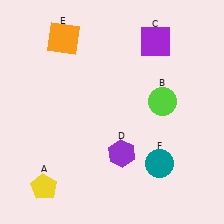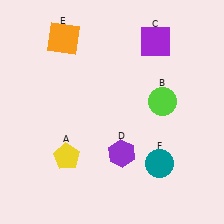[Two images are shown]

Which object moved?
The yellow pentagon (A) moved up.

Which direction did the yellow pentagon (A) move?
The yellow pentagon (A) moved up.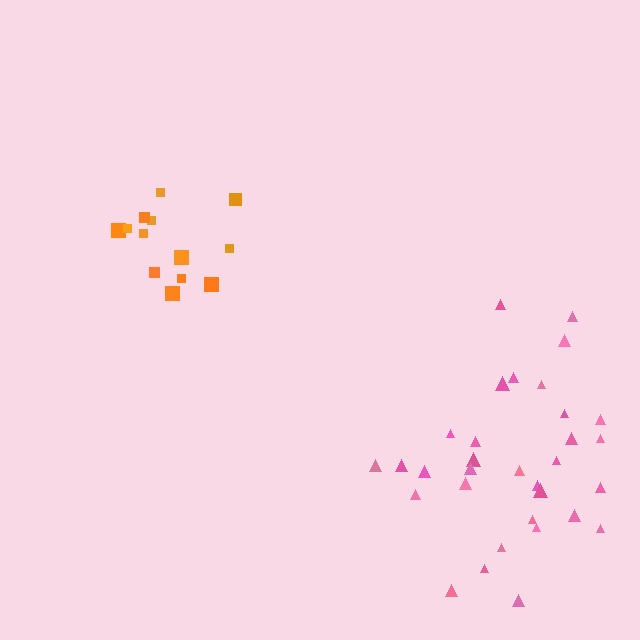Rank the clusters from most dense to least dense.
orange, pink.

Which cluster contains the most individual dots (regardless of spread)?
Pink (32).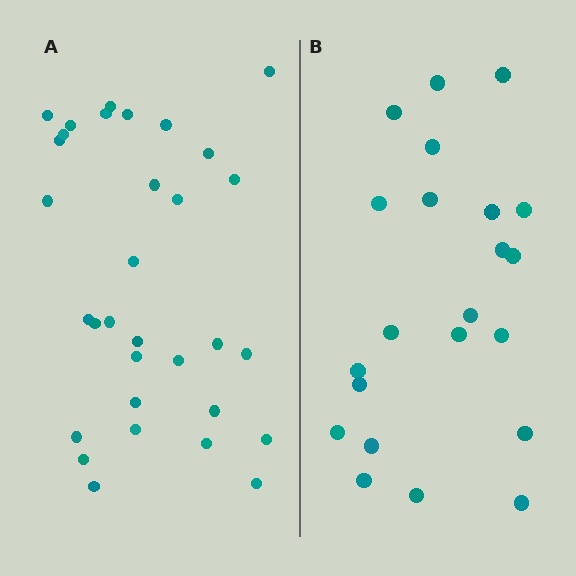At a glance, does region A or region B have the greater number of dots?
Region A (the left region) has more dots.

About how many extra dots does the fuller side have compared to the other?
Region A has roughly 10 or so more dots than region B.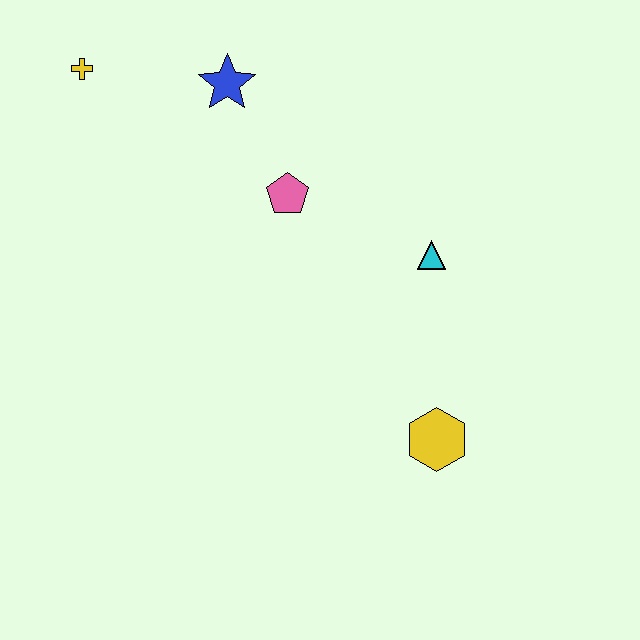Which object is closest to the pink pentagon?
The blue star is closest to the pink pentagon.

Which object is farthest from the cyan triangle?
The yellow cross is farthest from the cyan triangle.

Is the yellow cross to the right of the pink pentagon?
No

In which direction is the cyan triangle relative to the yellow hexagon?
The cyan triangle is above the yellow hexagon.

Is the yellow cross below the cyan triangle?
No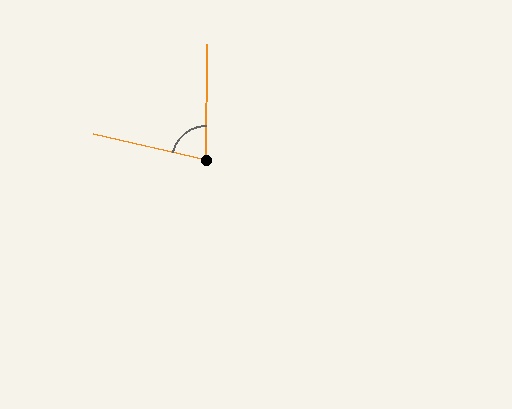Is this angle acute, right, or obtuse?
It is acute.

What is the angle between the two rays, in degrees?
Approximately 78 degrees.